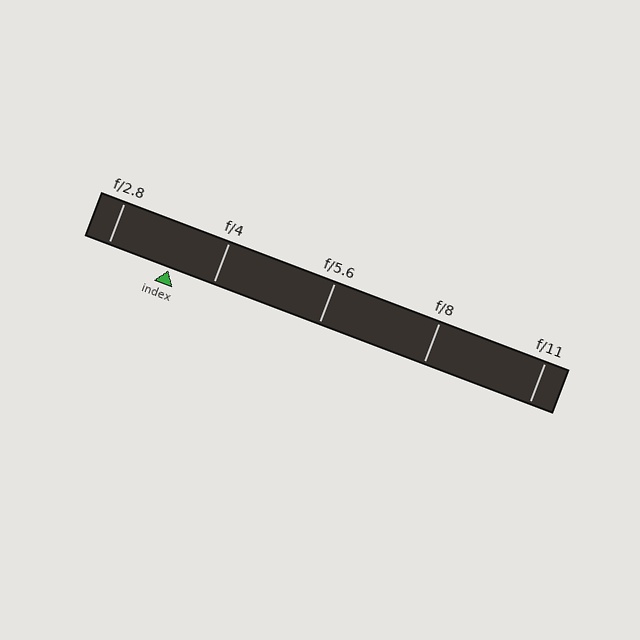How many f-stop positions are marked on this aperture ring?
There are 5 f-stop positions marked.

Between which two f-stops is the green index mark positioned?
The index mark is between f/2.8 and f/4.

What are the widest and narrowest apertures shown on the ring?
The widest aperture shown is f/2.8 and the narrowest is f/11.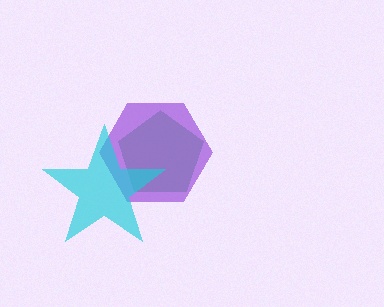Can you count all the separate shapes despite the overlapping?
Yes, there are 3 separate shapes.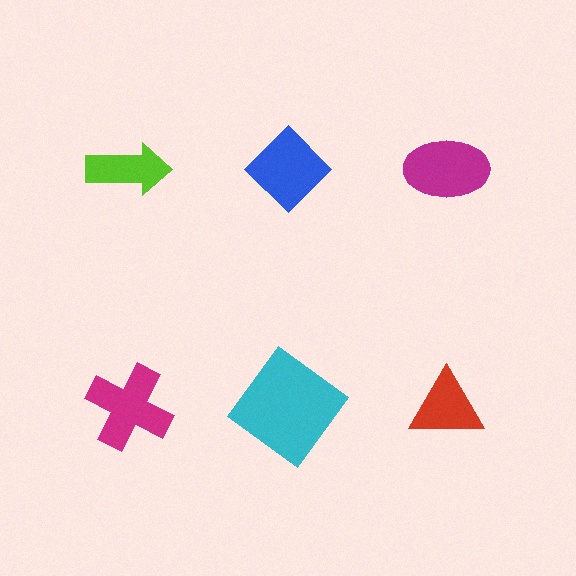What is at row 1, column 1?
A lime arrow.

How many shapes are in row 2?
3 shapes.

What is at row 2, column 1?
A magenta cross.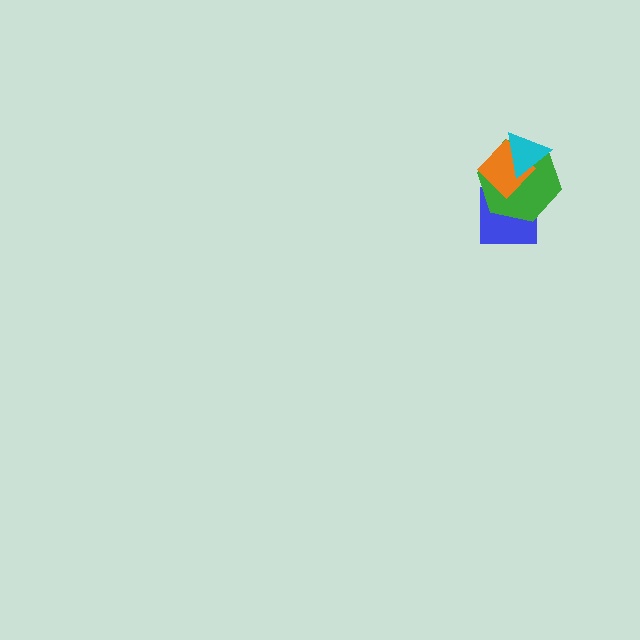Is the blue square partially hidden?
Yes, it is partially covered by another shape.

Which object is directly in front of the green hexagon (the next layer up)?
The orange diamond is directly in front of the green hexagon.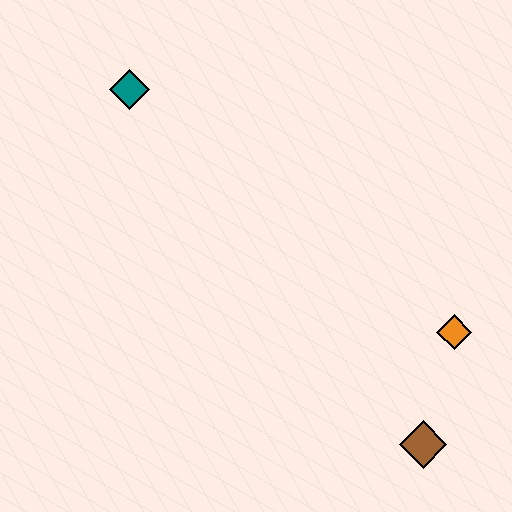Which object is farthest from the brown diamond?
The teal diamond is farthest from the brown diamond.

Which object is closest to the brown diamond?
The orange diamond is closest to the brown diamond.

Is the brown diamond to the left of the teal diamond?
No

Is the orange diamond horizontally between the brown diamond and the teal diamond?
No